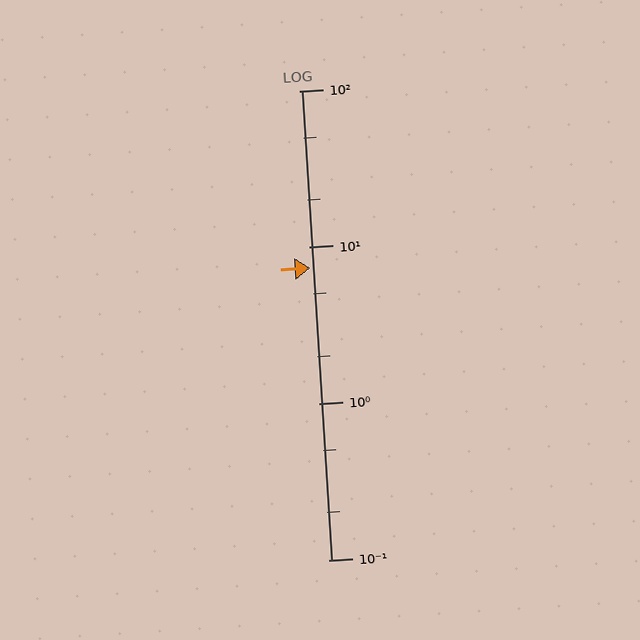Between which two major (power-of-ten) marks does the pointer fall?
The pointer is between 1 and 10.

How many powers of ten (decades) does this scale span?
The scale spans 3 decades, from 0.1 to 100.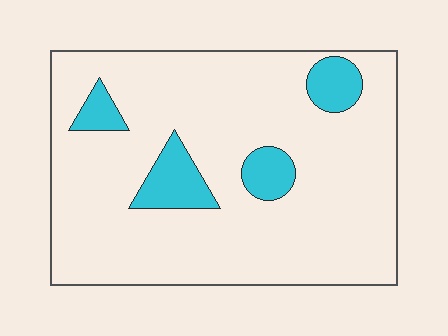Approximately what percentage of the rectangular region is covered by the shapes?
Approximately 15%.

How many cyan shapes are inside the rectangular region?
4.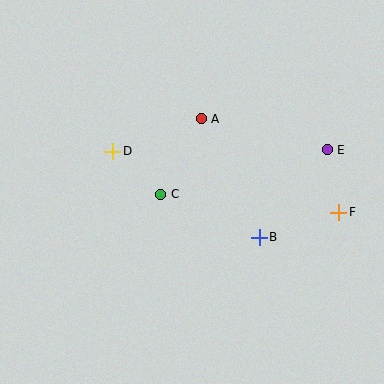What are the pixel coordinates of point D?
Point D is at (113, 151).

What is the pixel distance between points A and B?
The distance between A and B is 132 pixels.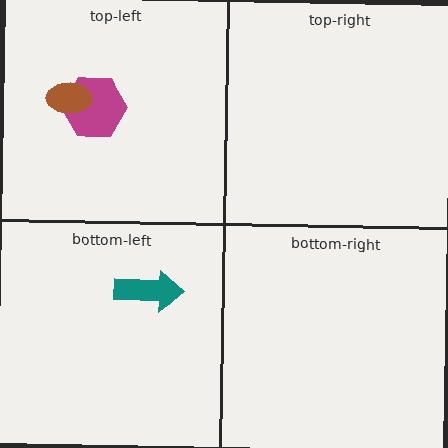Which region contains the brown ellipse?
The top-left region.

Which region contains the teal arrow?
The bottom-left region.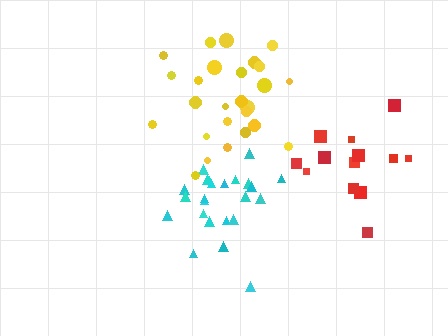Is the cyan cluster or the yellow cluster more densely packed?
Cyan.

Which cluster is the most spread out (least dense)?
Red.